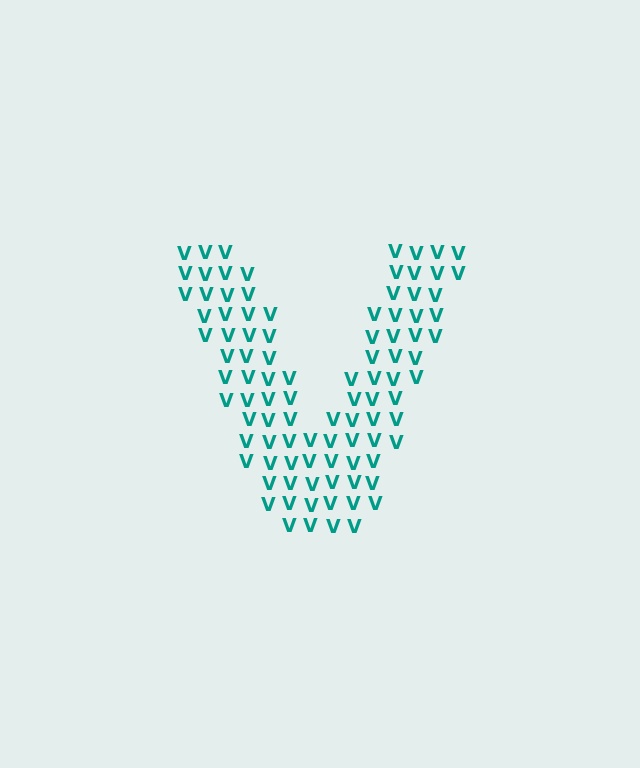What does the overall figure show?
The overall figure shows the letter V.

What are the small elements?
The small elements are letter V's.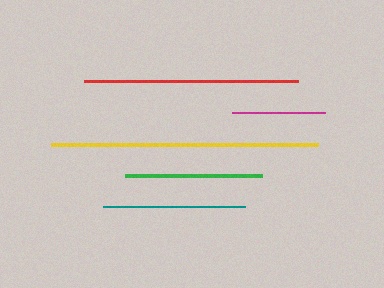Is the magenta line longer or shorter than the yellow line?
The yellow line is longer than the magenta line.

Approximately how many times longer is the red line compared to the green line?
The red line is approximately 1.6 times the length of the green line.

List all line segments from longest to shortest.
From longest to shortest: yellow, red, teal, green, magenta.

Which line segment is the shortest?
The magenta line is the shortest at approximately 93 pixels.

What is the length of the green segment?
The green segment is approximately 137 pixels long.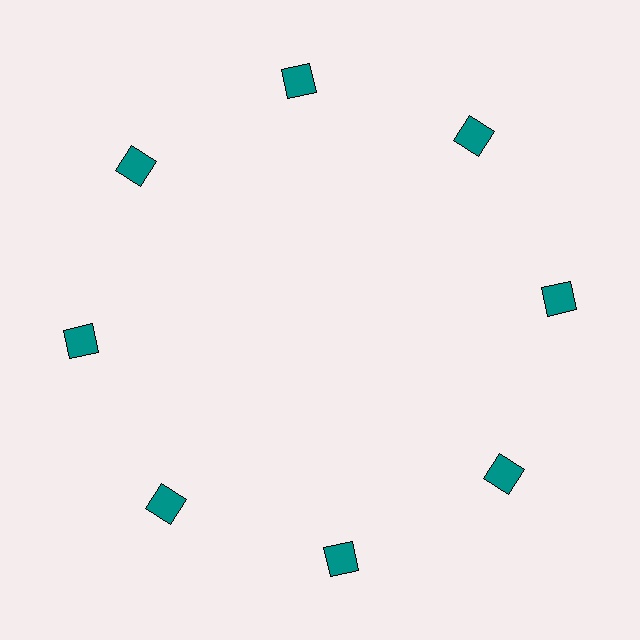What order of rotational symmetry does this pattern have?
This pattern has 8-fold rotational symmetry.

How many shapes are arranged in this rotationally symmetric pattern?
There are 8 shapes, arranged in 8 groups of 1.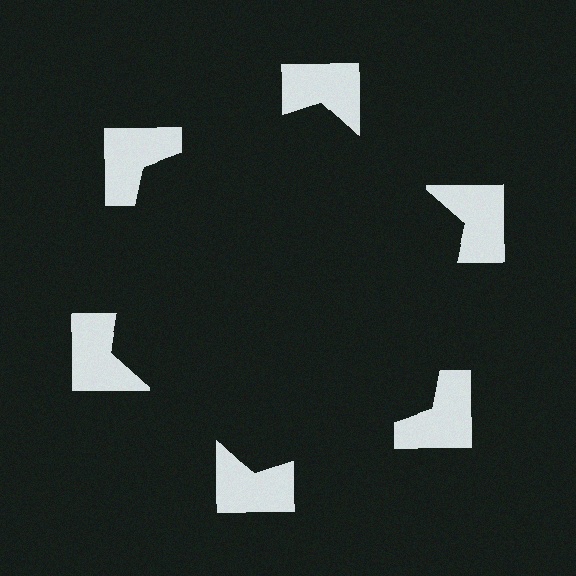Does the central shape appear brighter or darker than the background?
It typically appears slightly darker than the background, even though no actual brightness change is drawn.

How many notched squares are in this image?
There are 6 — one at each vertex of the illusory hexagon.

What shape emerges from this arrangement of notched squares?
An illusory hexagon — its edges are inferred from the aligned wedge cuts in the notched squares, not physically drawn.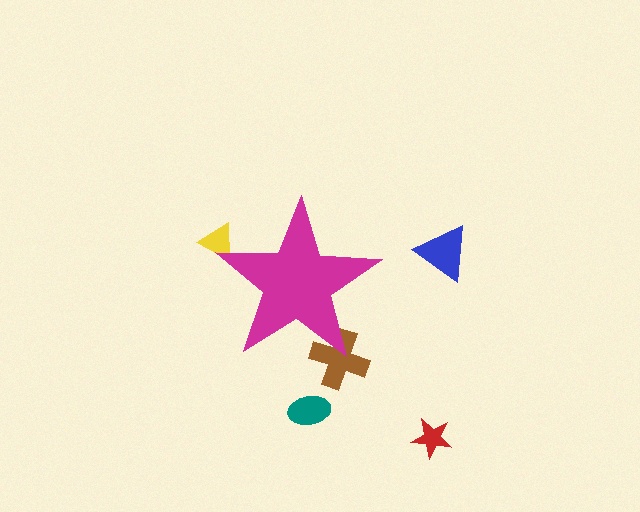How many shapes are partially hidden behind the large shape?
2 shapes are partially hidden.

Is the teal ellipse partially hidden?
No, the teal ellipse is fully visible.